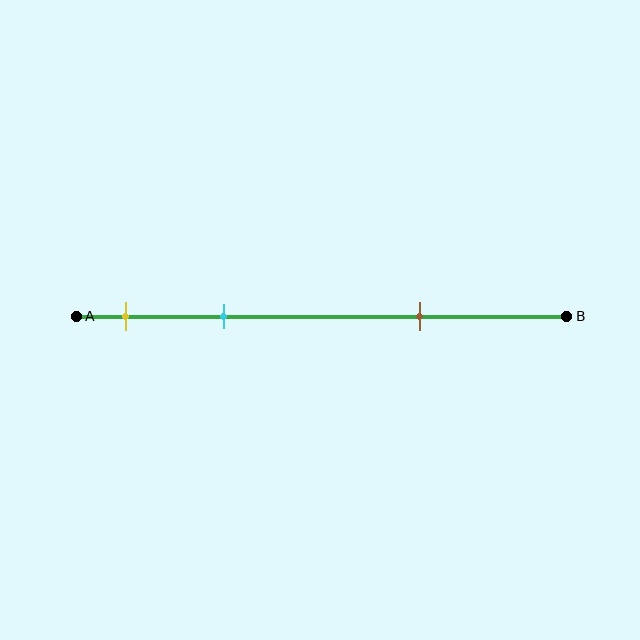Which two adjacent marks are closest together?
The yellow and cyan marks are the closest adjacent pair.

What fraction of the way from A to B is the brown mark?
The brown mark is approximately 70% (0.7) of the way from A to B.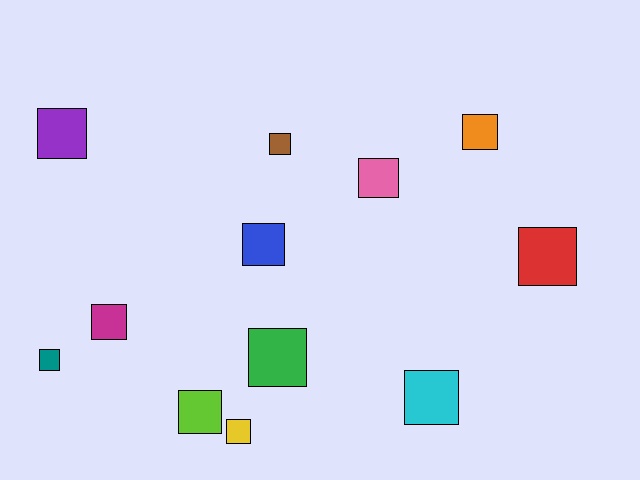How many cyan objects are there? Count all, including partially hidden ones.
There is 1 cyan object.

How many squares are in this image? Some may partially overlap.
There are 12 squares.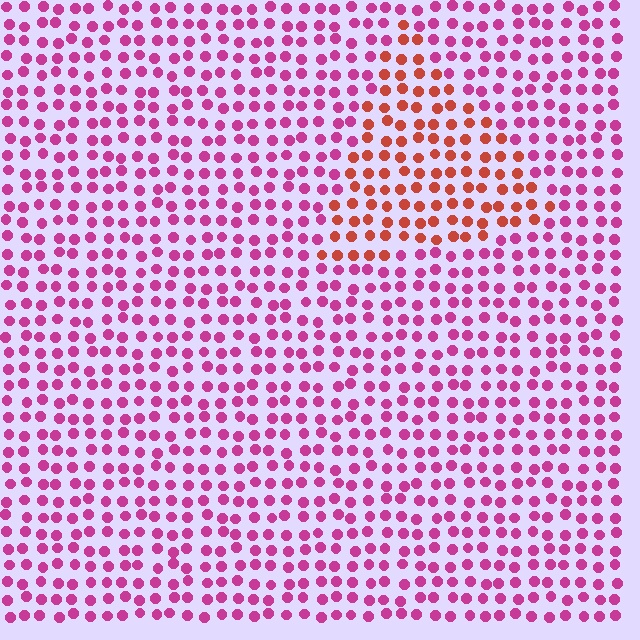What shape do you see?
I see a triangle.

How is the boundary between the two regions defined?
The boundary is defined purely by a slight shift in hue (about 44 degrees). Spacing, size, and orientation are identical on both sides.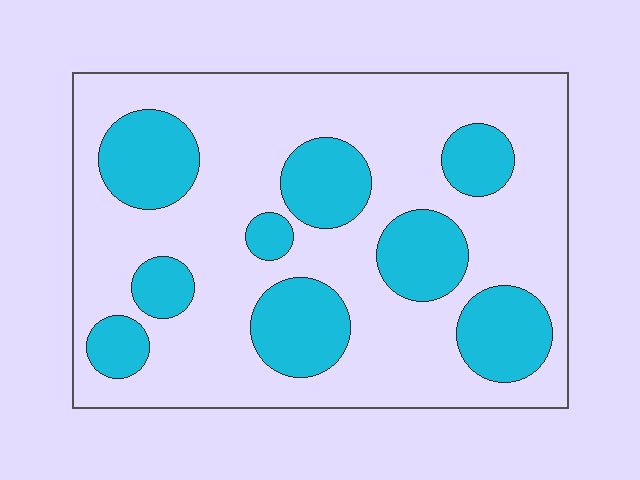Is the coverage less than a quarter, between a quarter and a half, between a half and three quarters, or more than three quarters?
Between a quarter and a half.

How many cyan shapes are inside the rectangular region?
9.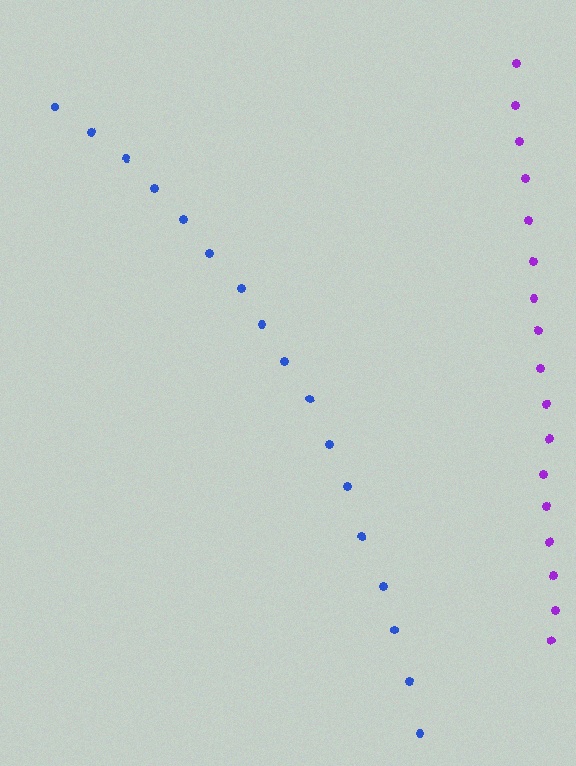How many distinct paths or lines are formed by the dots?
There are 2 distinct paths.